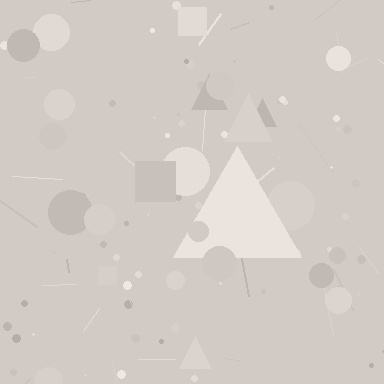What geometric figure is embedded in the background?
A triangle is embedded in the background.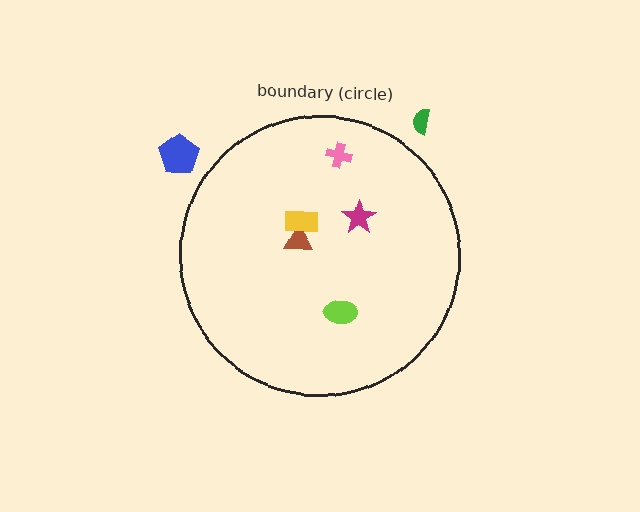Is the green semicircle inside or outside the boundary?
Outside.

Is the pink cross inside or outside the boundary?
Inside.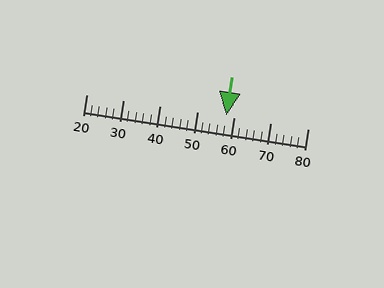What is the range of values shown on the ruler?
The ruler shows values from 20 to 80.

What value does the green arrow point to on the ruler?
The green arrow points to approximately 58.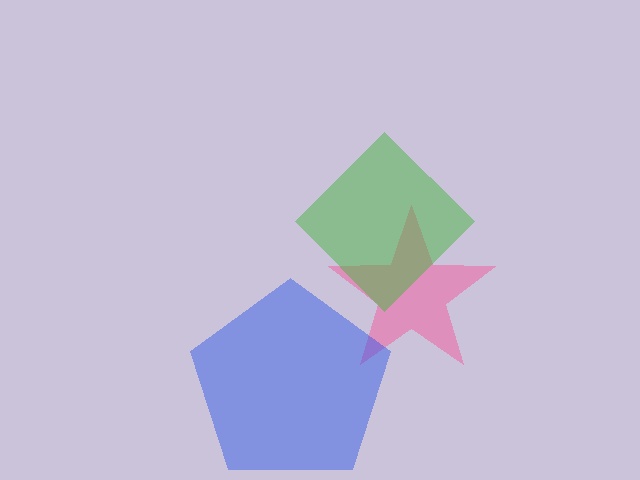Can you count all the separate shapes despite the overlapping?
Yes, there are 3 separate shapes.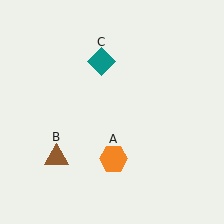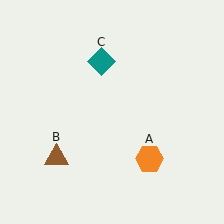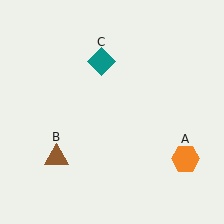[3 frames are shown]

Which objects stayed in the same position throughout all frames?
Brown triangle (object B) and teal diamond (object C) remained stationary.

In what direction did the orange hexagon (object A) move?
The orange hexagon (object A) moved right.